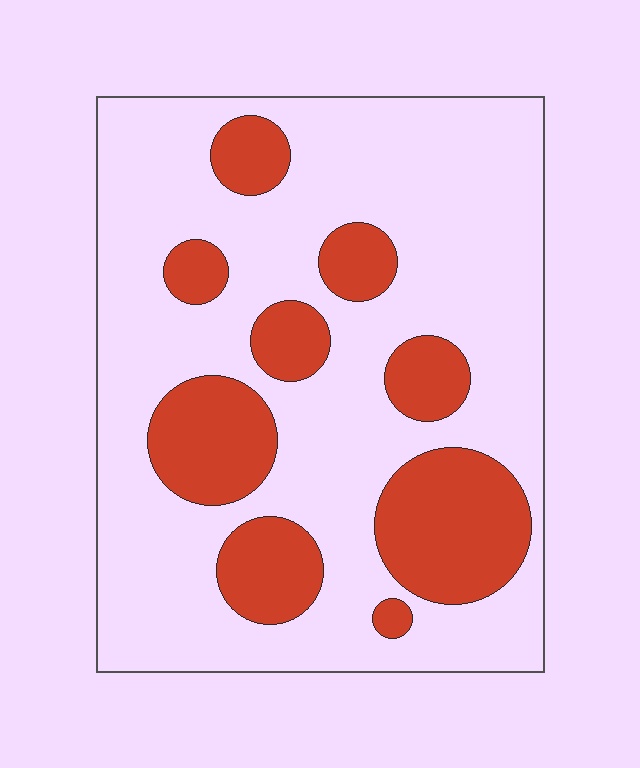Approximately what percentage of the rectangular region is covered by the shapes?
Approximately 25%.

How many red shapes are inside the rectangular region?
9.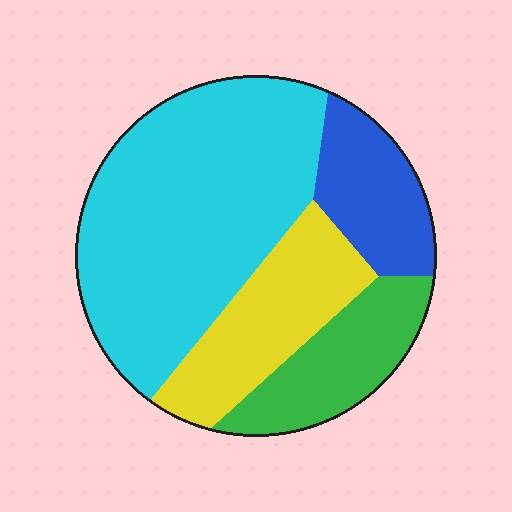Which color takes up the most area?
Cyan, at roughly 50%.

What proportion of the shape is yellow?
Yellow covers about 20% of the shape.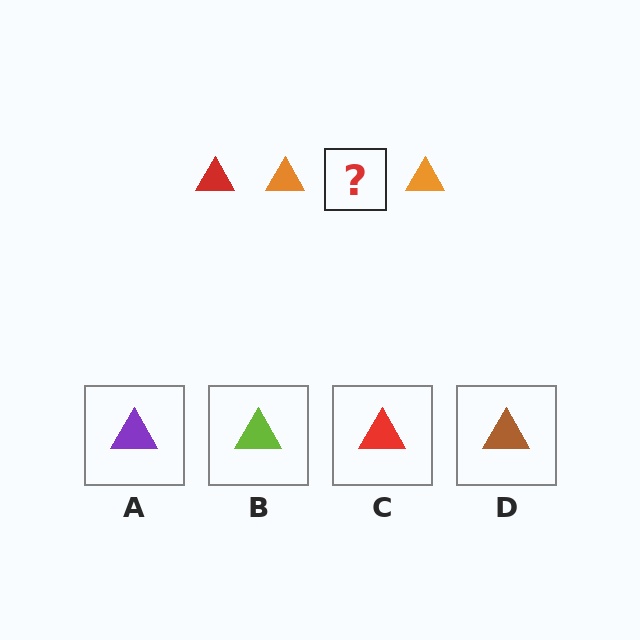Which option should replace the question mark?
Option C.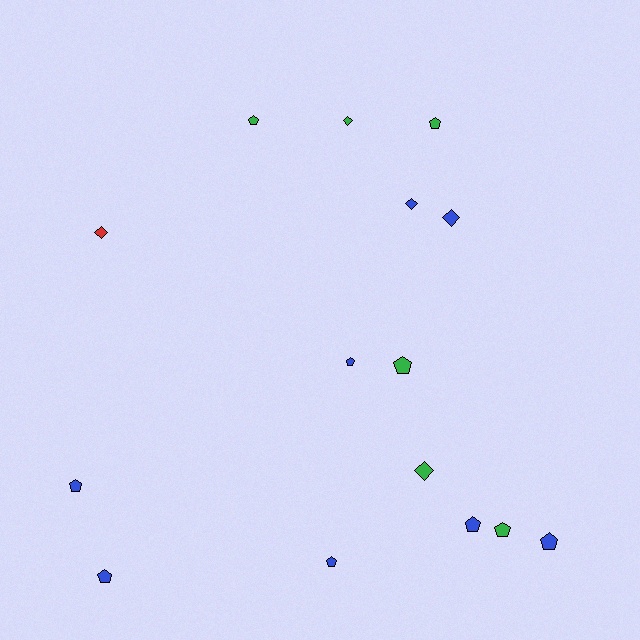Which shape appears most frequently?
Pentagon, with 10 objects.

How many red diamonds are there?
There is 1 red diamond.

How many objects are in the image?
There are 15 objects.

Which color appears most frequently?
Blue, with 8 objects.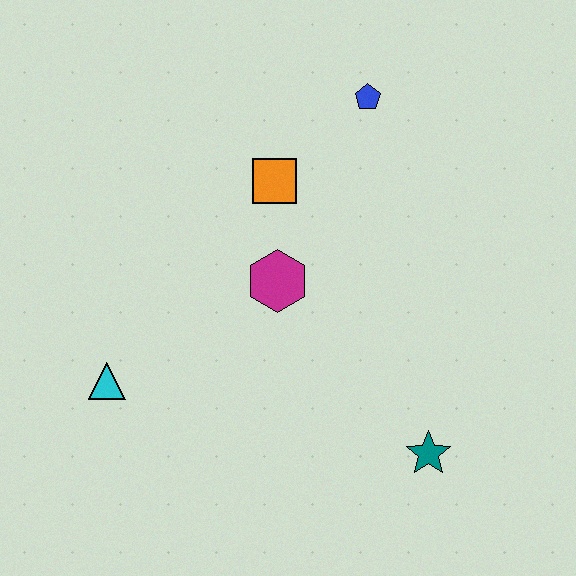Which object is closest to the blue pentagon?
The orange square is closest to the blue pentagon.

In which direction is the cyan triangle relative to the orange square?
The cyan triangle is below the orange square.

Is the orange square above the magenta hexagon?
Yes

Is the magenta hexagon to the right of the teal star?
No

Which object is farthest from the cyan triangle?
The blue pentagon is farthest from the cyan triangle.